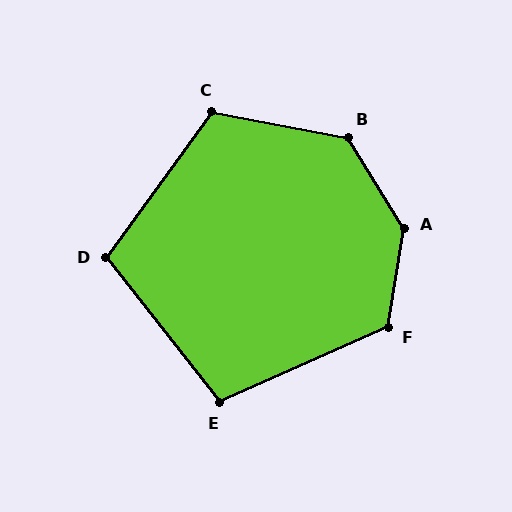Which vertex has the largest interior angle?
A, at approximately 140 degrees.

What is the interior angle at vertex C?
Approximately 116 degrees (obtuse).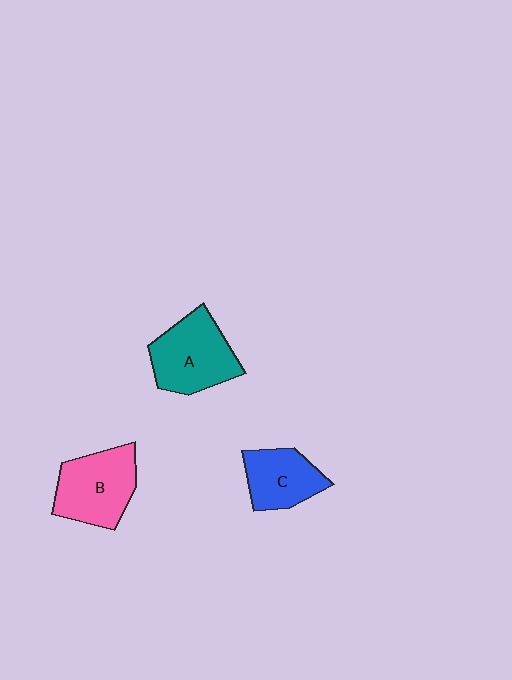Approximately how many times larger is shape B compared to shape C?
Approximately 1.3 times.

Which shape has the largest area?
Shape A (teal).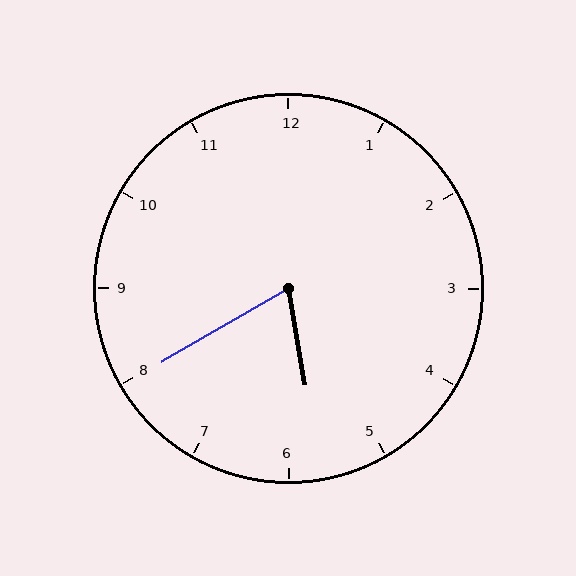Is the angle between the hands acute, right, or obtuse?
It is acute.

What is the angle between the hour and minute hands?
Approximately 70 degrees.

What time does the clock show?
5:40.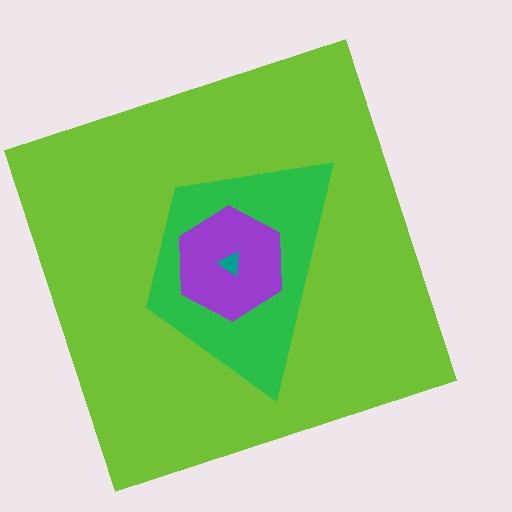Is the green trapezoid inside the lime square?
Yes.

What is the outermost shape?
The lime square.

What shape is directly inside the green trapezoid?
The purple hexagon.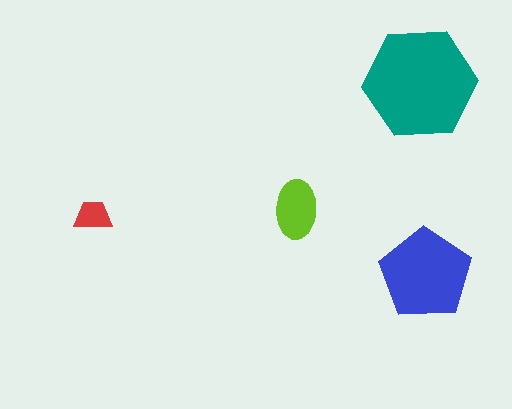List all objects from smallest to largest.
The red trapezoid, the lime ellipse, the blue pentagon, the teal hexagon.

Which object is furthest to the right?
The blue pentagon is rightmost.